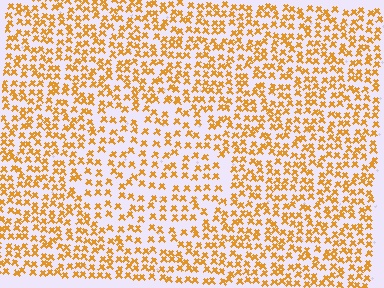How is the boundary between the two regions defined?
The boundary is defined by a change in element density (approximately 1.6x ratio). All elements are the same color, size, and shape.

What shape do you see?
I see a circle.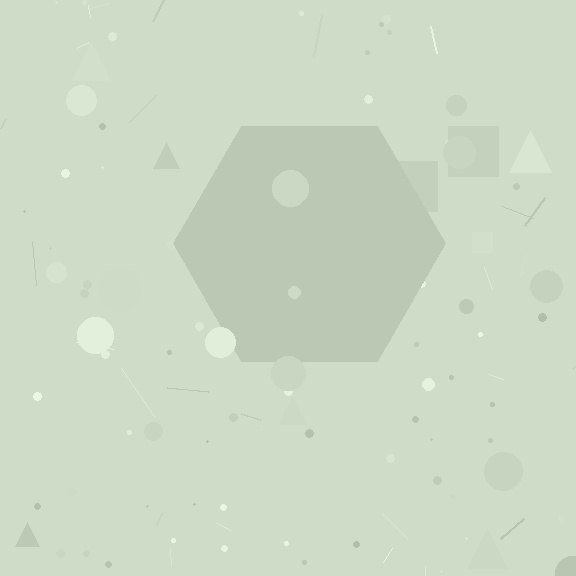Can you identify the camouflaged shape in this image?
The camouflaged shape is a hexagon.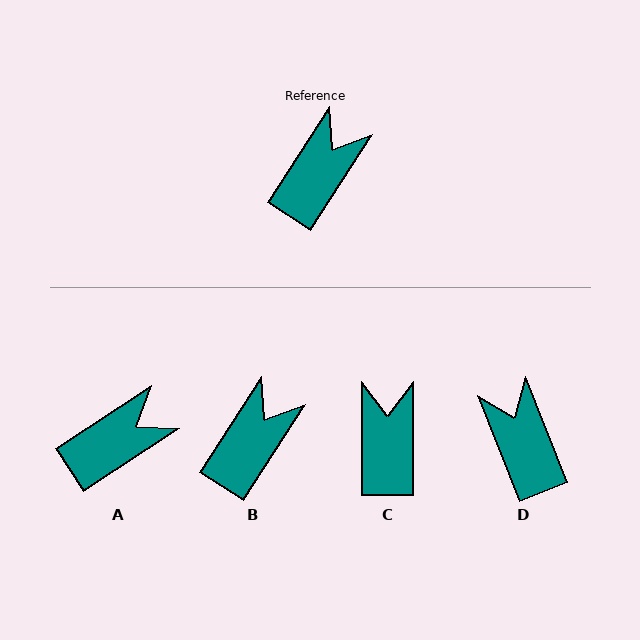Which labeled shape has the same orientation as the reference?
B.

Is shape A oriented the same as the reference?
No, it is off by about 24 degrees.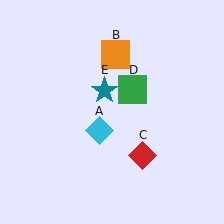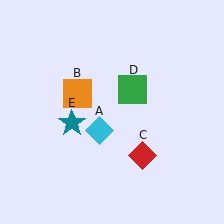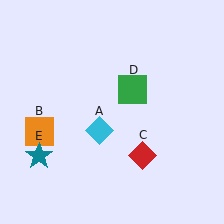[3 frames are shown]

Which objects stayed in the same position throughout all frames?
Cyan diamond (object A) and red diamond (object C) and green square (object D) remained stationary.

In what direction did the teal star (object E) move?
The teal star (object E) moved down and to the left.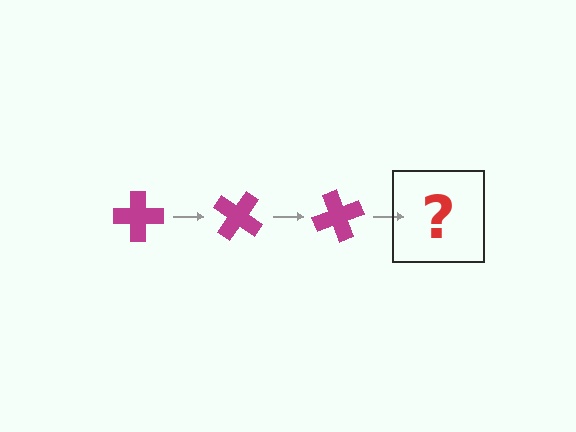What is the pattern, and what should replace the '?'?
The pattern is that the cross rotates 35 degrees each step. The '?' should be a magenta cross rotated 105 degrees.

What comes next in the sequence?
The next element should be a magenta cross rotated 105 degrees.